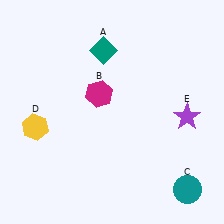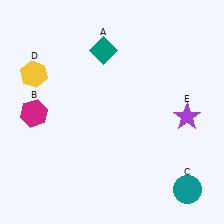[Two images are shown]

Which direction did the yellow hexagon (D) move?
The yellow hexagon (D) moved up.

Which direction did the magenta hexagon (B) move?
The magenta hexagon (B) moved left.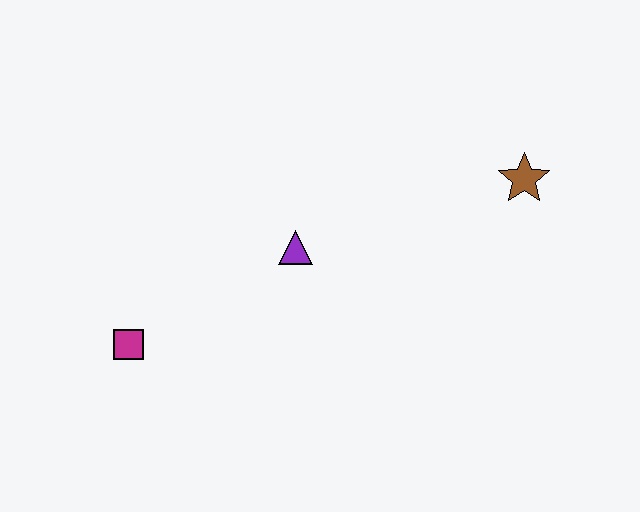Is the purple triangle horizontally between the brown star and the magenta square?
Yes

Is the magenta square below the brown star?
Yes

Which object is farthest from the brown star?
The magenta square is farthest from the brown star.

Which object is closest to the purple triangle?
The magenta square is closest to the purple triangle.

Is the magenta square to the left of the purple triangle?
Yes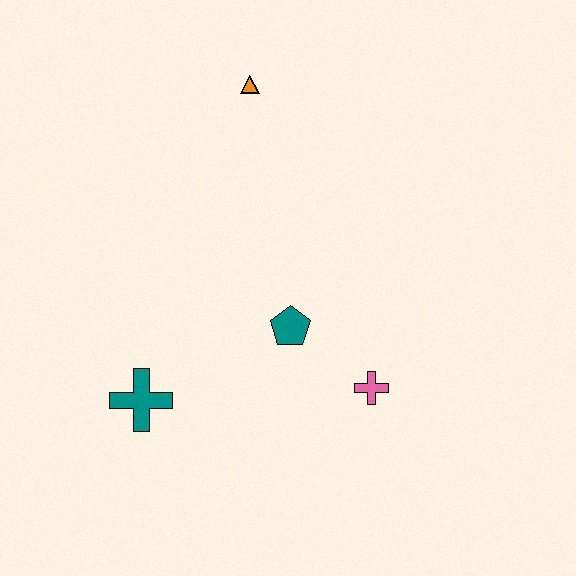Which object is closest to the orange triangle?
The teal pentagon is closest to the orange triangle.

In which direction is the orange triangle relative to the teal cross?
The orange triangle is above the teal cross.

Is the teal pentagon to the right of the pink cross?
No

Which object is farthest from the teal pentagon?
The orange triangle is farthest from the teal pentagon.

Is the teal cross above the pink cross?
No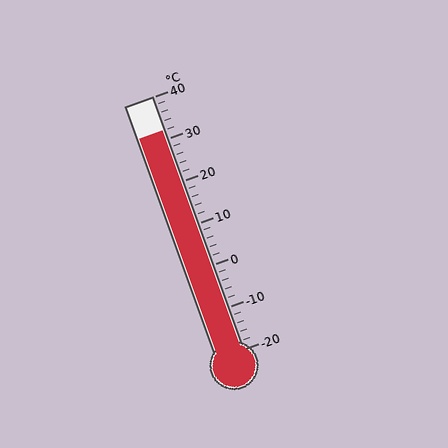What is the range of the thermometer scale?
The thermometer scale ranges from -20°C to 40°C.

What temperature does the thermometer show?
The thermometer shows approximately 32°C.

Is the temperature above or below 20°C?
The temperature is above 20°C.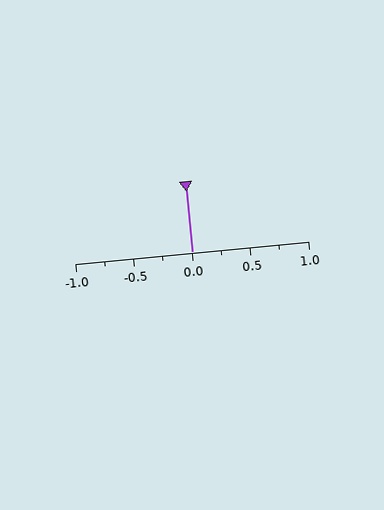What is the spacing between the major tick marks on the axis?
The major ticks are spaced 0.5 apart.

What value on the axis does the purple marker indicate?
The marker indicates approximately 0.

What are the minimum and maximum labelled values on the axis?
The axis runs from -1.0 to 1.0.